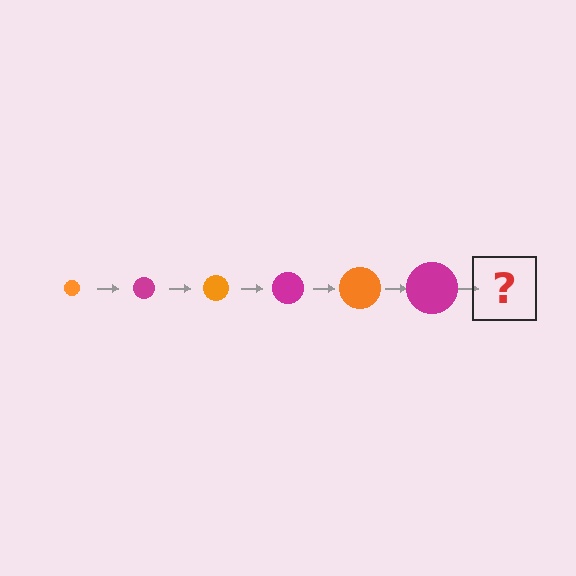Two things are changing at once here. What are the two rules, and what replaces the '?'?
The two rules are that the circle grows larger each step and the color cycles through orange and magenta. The '?' should be an orange circle, larger than the previous one.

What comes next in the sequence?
The next element should be an orange circle, larger than the previous one.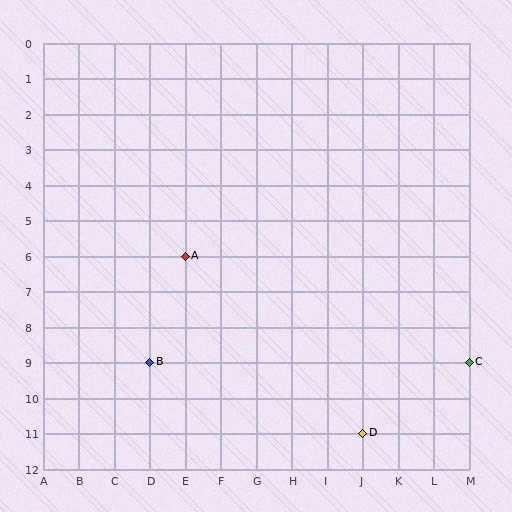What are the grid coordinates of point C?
Point C is at grid coordinates (M, 9).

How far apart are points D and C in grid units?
Points D and C are 3 columns and 2 rows apart (about 3.6 grid units diagonally).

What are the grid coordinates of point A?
Point A is at grid coordinates (E, 6).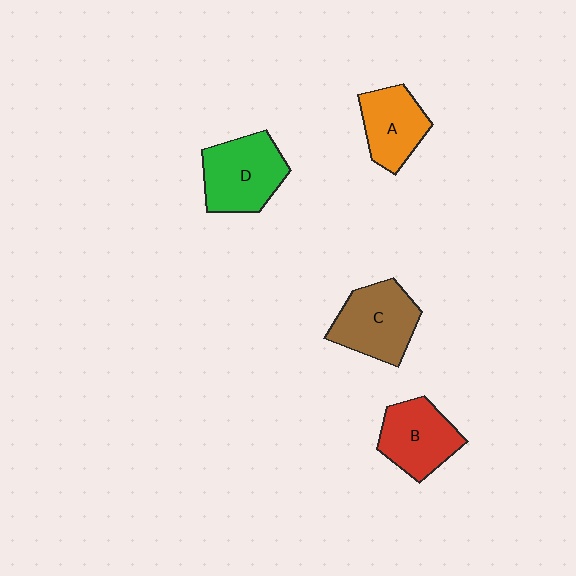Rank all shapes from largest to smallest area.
From largest to smallest: D (green), C (brown), B (red), A (orange).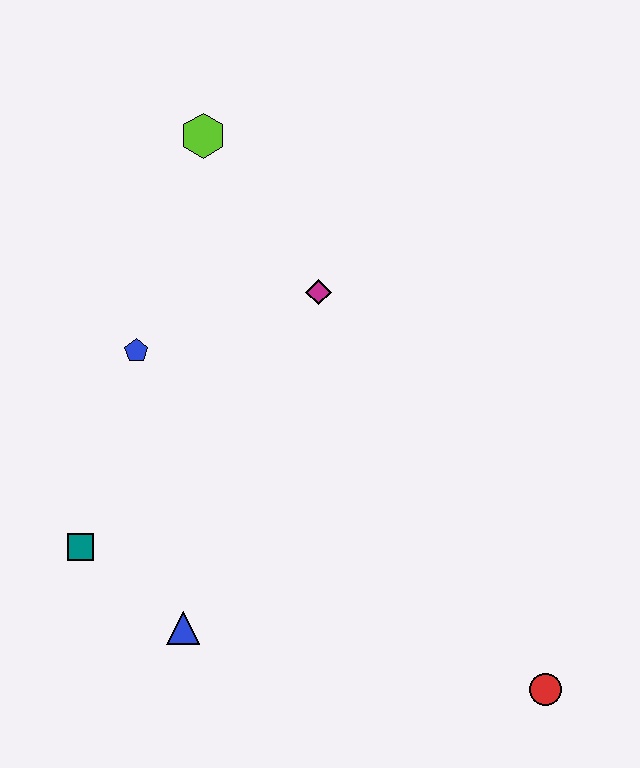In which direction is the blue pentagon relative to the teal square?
The blue pentagon is above the teal square.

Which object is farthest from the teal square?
The red circle is farthest from the teal square.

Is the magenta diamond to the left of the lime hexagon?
No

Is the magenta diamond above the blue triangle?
Yes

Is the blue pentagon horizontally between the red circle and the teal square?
Yes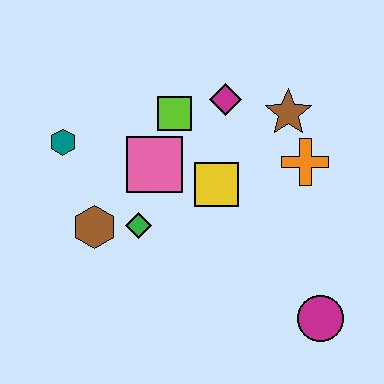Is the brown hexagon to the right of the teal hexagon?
Yes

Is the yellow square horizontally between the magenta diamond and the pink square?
Yes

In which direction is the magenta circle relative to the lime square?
The magenta circle is below the lime square.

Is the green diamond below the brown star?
Yes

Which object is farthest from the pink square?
The magenta circle is farthest from the pink square.